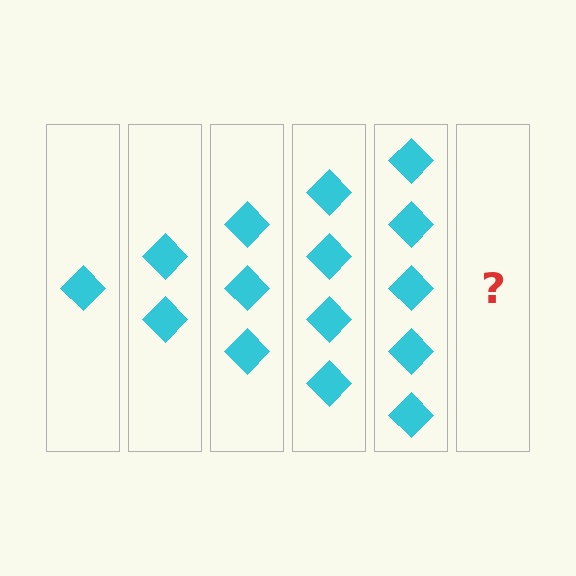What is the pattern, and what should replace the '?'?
The pattern is that each step adds one more diamond. The '?' should be 6 diamonds.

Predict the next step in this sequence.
The next step is 6 diamonds.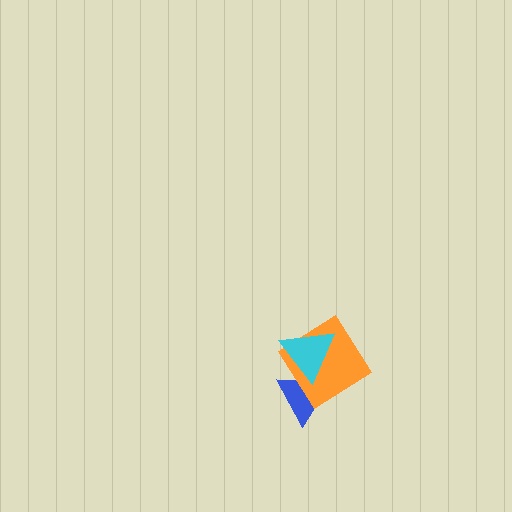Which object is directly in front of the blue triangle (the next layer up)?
The orange diamond is directly in front of the blue triangle.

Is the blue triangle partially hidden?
Yes, it is partially covered by another shape.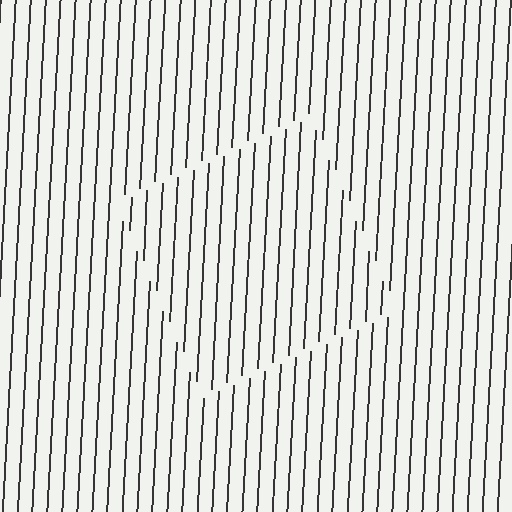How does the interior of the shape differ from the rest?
The interior of the shape contains the same grating, shifted by half a period — the contour is defined by the phase discontinuity where line-ends from the inner and outer gratings abut.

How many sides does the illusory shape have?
4 sides — the line-ends trace a square.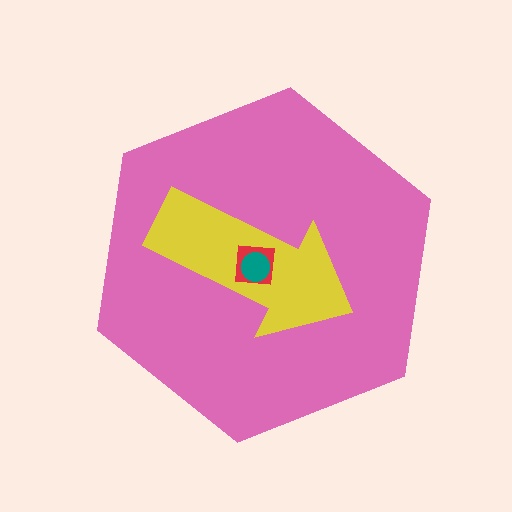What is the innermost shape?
The teal circle.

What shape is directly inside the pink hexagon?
The yellow arrow.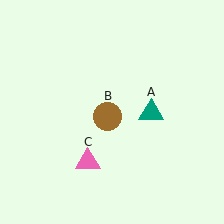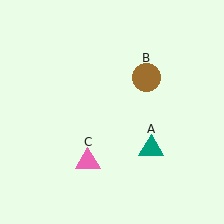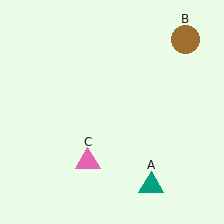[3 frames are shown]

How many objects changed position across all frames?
2 objects changed position: teal triangle (object A), brown circle (object B).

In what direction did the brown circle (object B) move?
The brown circle (object B) moved up and to the right.